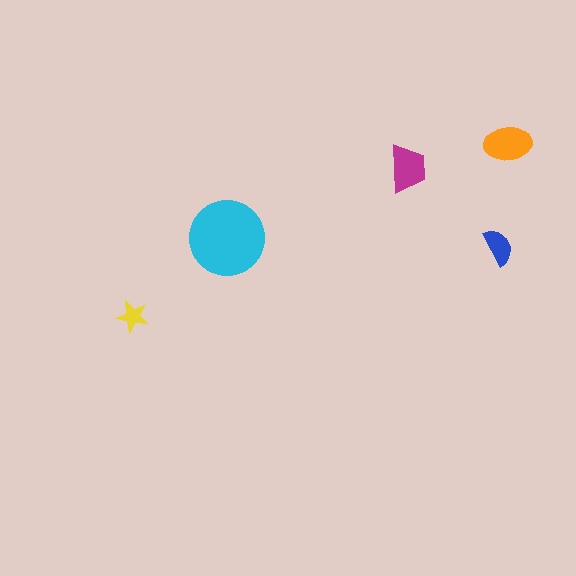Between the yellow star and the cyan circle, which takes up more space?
The cyan circle.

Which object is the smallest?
The yellow star.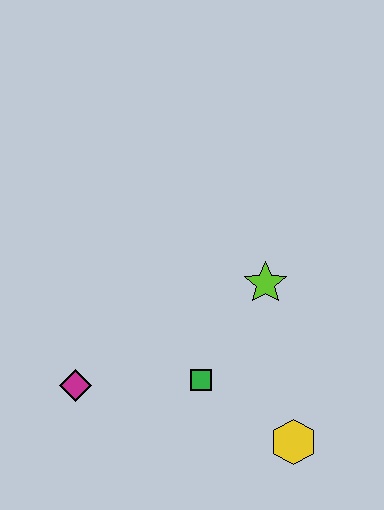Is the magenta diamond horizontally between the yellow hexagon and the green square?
No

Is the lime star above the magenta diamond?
Yes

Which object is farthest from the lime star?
The magenta diamond is farthest from the lime star.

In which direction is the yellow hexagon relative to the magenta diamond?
The yellow hexagon is to the right of the magenta diamond.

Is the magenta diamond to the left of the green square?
Yes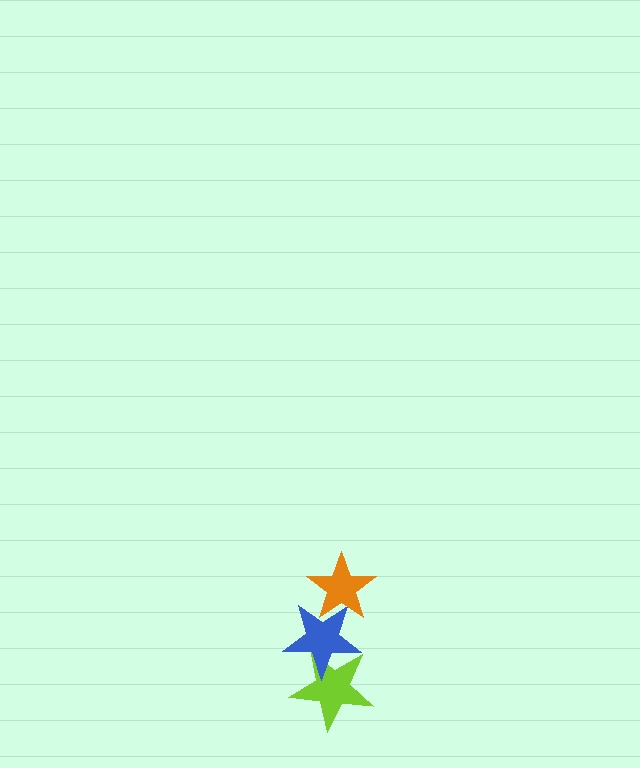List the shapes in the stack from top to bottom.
From top to bottom: the orange star, the blue star, the lime star.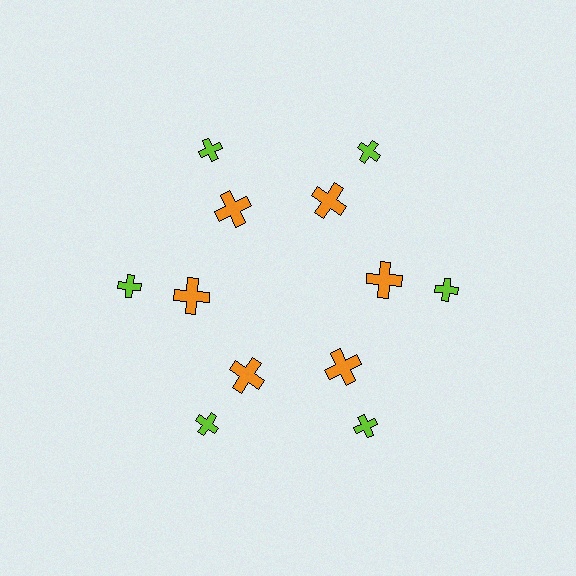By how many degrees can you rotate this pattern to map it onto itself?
The pattern maps onto itself every 60 degrees of rotation.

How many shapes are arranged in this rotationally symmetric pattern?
There are 12 shapes, arranged in 6 groups of 2.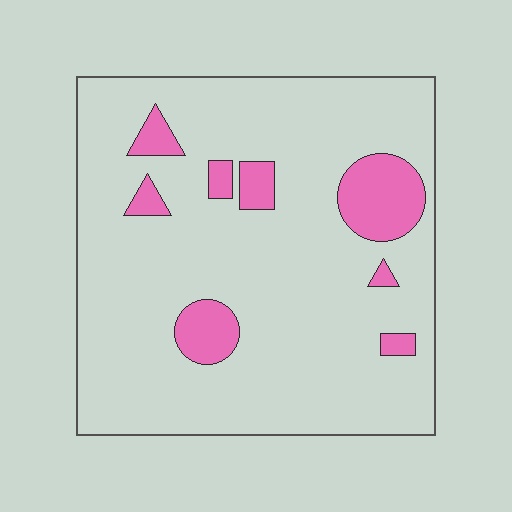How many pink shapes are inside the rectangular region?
8.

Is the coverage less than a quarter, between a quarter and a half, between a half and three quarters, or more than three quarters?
Less than a quarter.